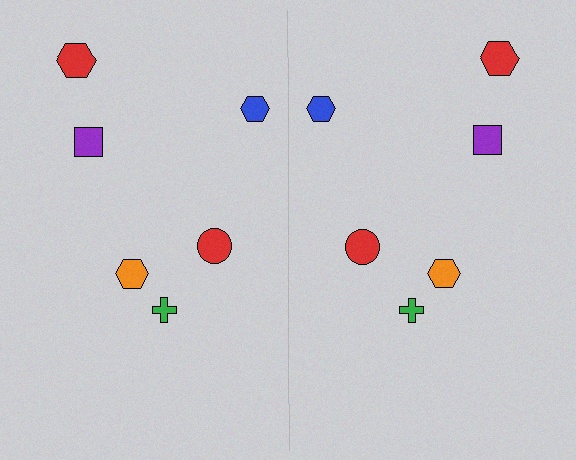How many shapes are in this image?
There are 12 shapes in this image.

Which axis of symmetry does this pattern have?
The pattern has a vertical axis of symmetry running through the center of the image.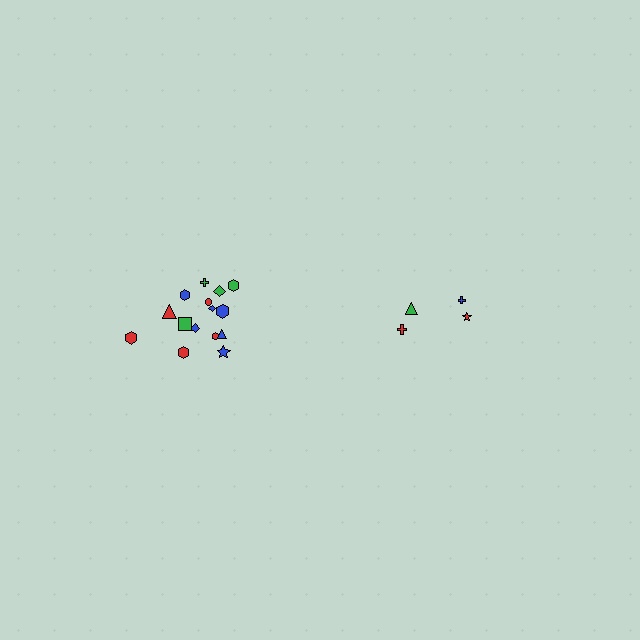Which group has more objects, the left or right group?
The left group.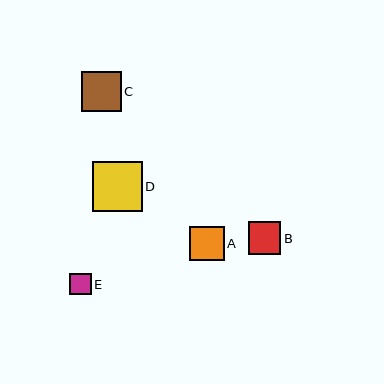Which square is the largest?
Square D is the largest with a size of approximately 50 pixels.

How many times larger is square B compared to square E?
Square B is approximately 1.5 times the size of square E.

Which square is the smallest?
Square E is the smallest with a size of approximately 21 pixels.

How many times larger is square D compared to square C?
Square D is approximately 1.3 times the size of square C.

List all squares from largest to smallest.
From largest to smallest: D, C, A, B, E.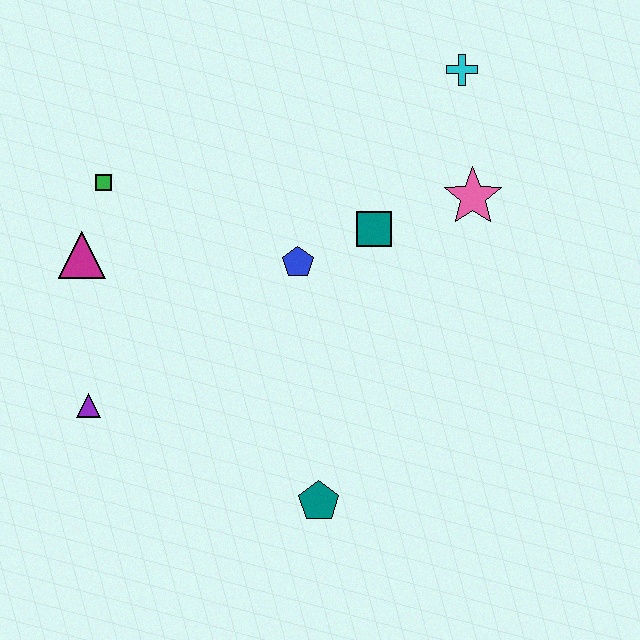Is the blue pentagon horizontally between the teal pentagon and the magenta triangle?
Yes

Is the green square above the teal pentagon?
Yes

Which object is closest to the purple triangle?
The magenta triangle is closest to the purple triangle.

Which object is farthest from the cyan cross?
The purple triangle is farthest from the cyan cross.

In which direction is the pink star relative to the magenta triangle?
The pink star is to the right of the magenta triangle.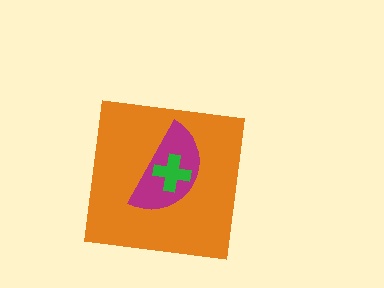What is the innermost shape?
The green cross.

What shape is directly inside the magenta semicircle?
The green cross.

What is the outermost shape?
The orange square.